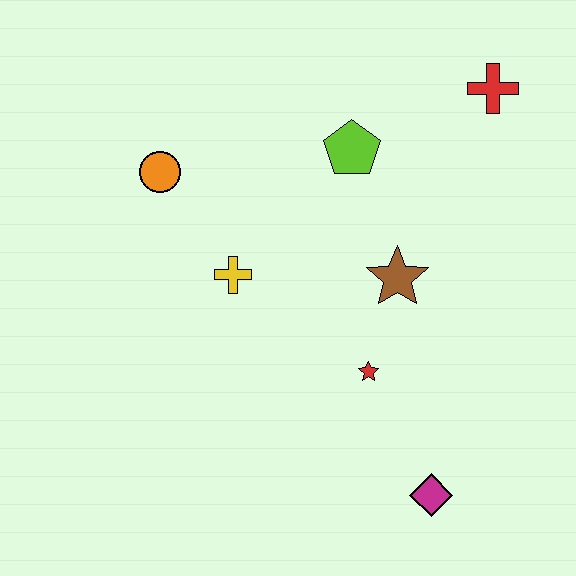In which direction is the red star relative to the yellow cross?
The red star is to the right of the yellow cross.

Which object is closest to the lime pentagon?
The brown star is closest to the lime pentagon.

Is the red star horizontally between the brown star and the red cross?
No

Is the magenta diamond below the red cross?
Yes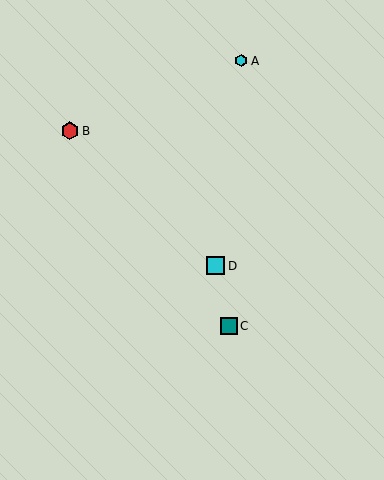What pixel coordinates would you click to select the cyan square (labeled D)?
Click at (216, 266) to select the cyan square D.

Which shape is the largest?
The red hexagon (labeled B) is the largest.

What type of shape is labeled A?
Shape A is a cyan hexagon.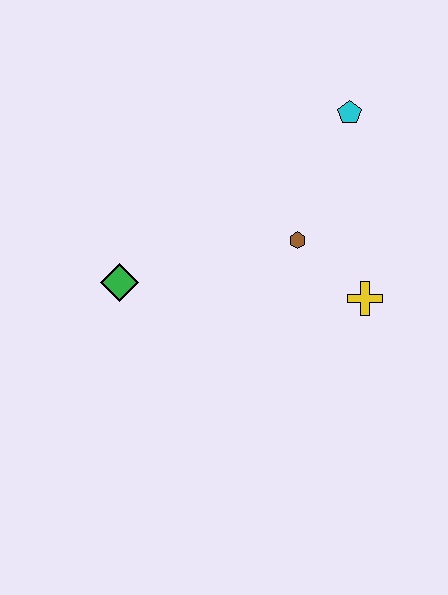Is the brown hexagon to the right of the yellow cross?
No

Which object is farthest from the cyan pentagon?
The green diamond is farthest from the cyan pentagon.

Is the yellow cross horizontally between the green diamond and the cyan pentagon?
No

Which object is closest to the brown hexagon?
The yellow cross is closest to the brown hexagon.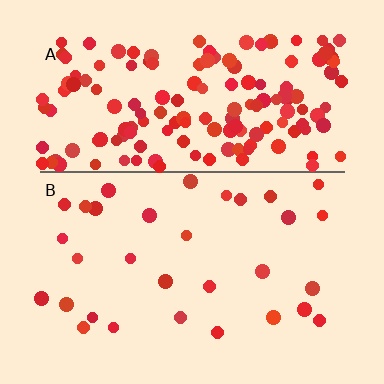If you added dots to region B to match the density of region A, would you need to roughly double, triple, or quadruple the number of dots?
Approximately quadruple.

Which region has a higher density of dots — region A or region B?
A (the top).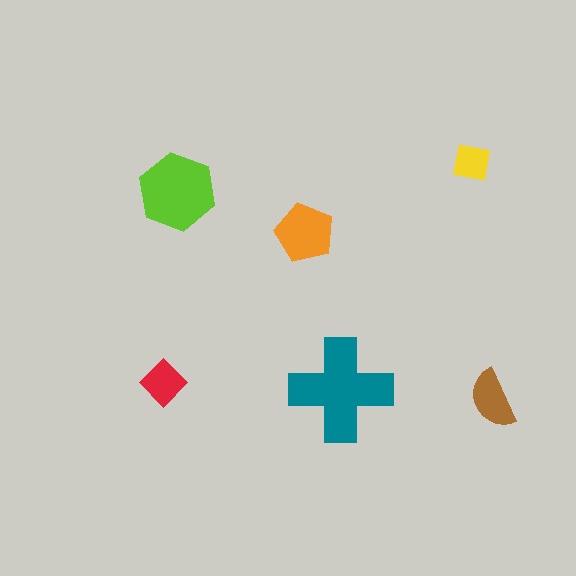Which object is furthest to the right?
The brown semicircle is rightmost.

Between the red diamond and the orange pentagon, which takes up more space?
The orange pentagon.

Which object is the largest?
The teal cross.